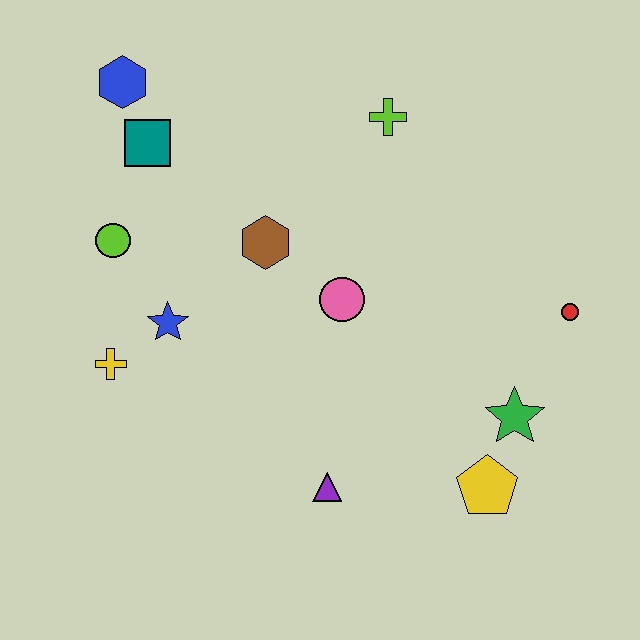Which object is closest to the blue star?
The yellow cross is closest to the blue star.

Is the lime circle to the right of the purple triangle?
No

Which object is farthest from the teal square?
The yellow pentagon is farthest from the teal square.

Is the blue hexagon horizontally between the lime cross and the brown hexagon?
No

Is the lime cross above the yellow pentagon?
Yes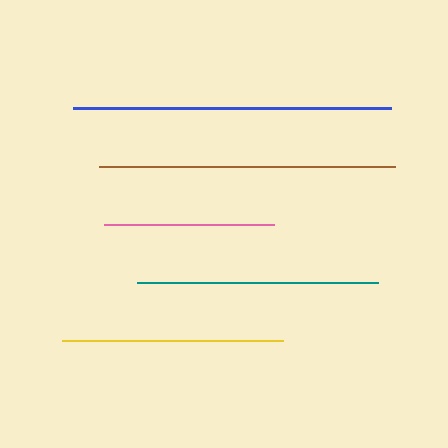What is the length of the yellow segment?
The yellow segment is approximately 222 pixels long.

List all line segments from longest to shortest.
From longest to shortest: blue, brown, teal, yellow, pink.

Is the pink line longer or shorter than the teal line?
The teal line is longer than the pink line.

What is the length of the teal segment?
The teal segment is approximately 240 pixels long.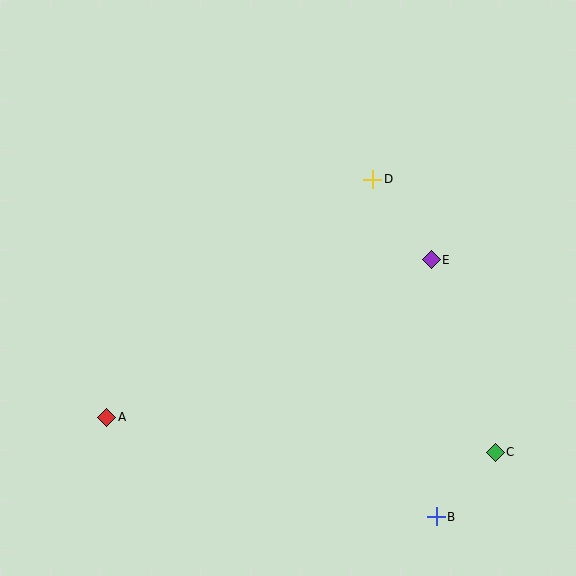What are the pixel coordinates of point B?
Point B is at (436, 517).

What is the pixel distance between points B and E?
The distance between B and E is 257 pixels.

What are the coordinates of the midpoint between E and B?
The midpoint between E and B is at (434, 388).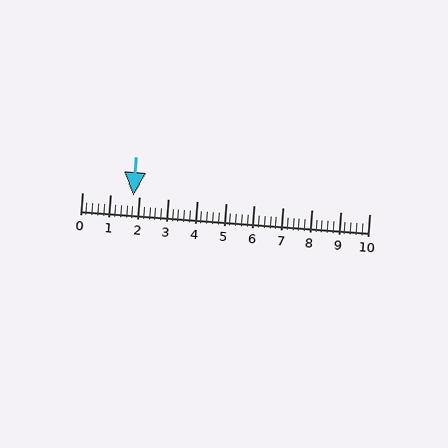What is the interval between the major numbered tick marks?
The major tick marks are spaced 1 units apart.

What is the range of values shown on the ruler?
The ruler shows values from 0 to 10.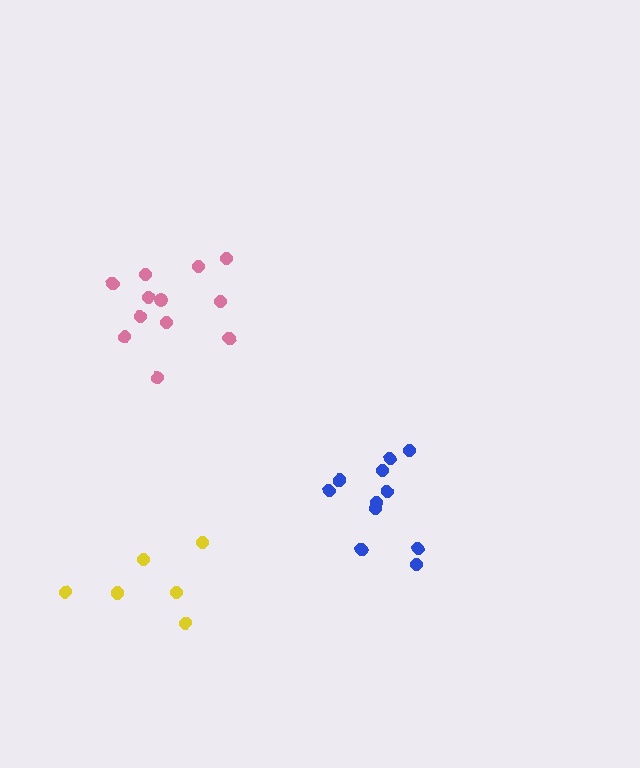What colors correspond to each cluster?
The clusters are colored: yellow, pink, blue.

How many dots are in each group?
Group 1: 6 dots, Group 2: 12 dots, Group 3: 11 dots (29 total).